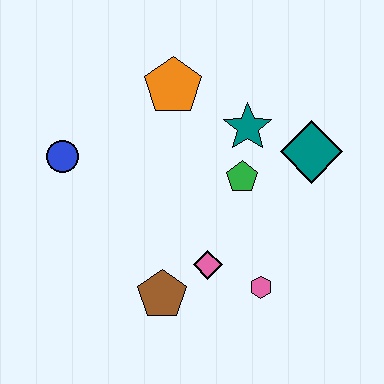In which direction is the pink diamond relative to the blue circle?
The pink diamond is to the right of the blue circle.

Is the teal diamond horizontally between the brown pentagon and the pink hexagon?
No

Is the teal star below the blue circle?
No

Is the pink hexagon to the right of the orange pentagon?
Yes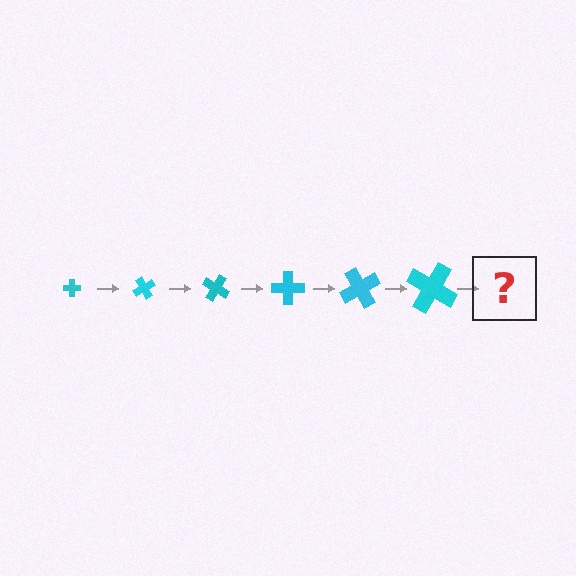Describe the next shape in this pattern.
It should be a cross, larger than the previous one and rotated 360 degrees from the start.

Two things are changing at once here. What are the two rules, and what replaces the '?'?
The two rules are that the cross grows larger each step and it rotates 60 degrees each step. The '?' should be a cross, larger than the previous one and rotated 360 degrees from the start.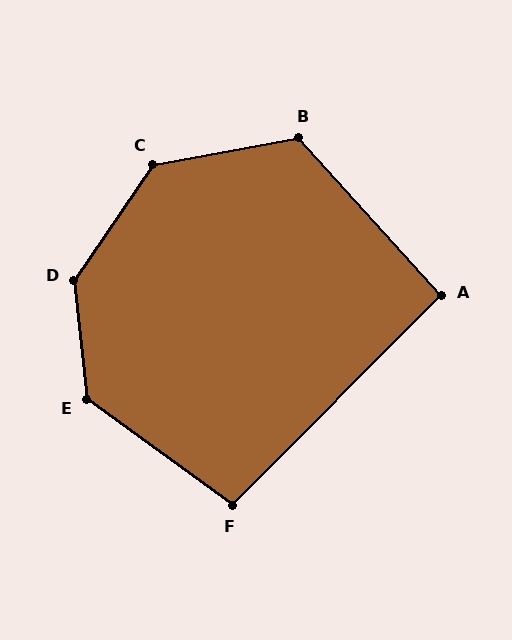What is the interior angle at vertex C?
Approximately 135 degrees (obtuse).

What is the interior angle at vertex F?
Approximately 99 degrees (obtuse).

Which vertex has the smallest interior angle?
A, at approximately 93 degrees.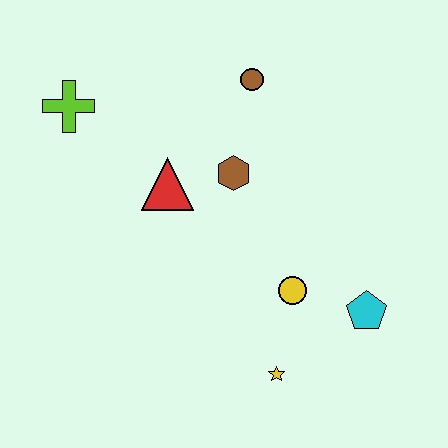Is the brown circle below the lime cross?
No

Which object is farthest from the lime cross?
The cyan pentagon is farthest from the lime cross.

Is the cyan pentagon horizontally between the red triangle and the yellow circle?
No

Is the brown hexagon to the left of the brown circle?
Yes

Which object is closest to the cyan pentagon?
The yellow circle is closest to the cyan pentagon.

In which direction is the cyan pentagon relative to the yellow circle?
The cyan pentagon is to the right of the yellow circle.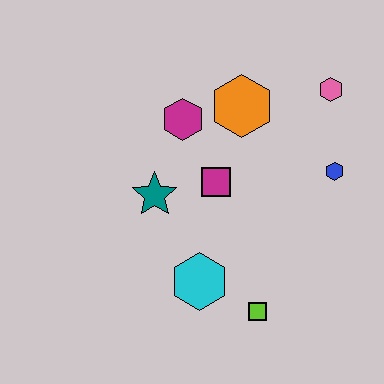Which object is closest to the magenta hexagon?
The orange hexagon is closest to the magenta hexagon.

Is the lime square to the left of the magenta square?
No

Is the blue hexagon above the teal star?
Yes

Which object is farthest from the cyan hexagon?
The pink hexagon is farthest from the cyan hexagon.